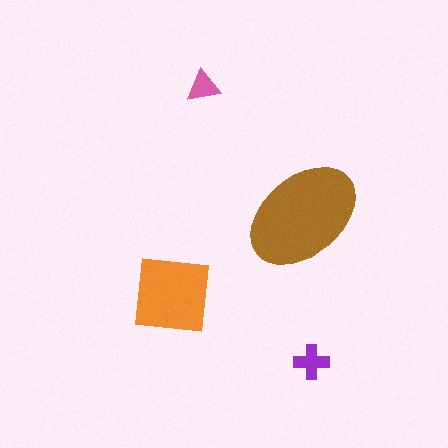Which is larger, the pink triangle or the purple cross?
The purple cross.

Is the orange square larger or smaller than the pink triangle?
Larger.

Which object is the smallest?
The pink triangle.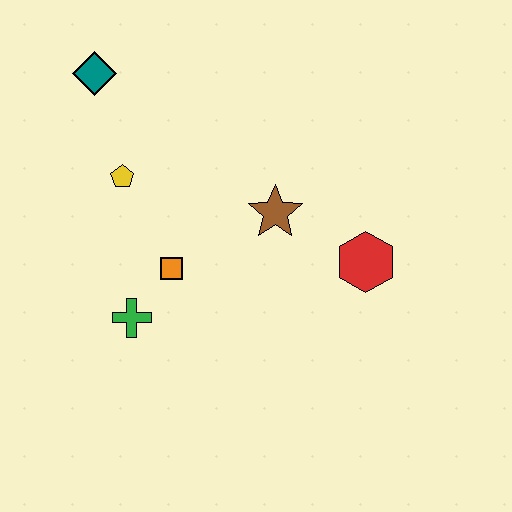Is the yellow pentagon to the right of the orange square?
No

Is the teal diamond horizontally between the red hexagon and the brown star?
No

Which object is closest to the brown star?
The red hexagon is closest to the brown star.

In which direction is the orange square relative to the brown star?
The orange square is to the left of the brown star.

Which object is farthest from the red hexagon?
The teal diamond is farthest from the red hexagon.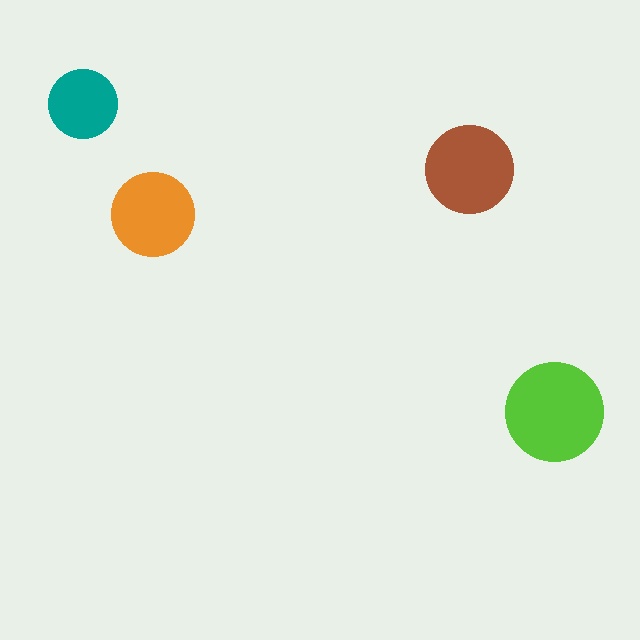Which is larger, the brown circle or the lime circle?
The lime one.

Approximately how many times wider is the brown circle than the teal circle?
About 1.5 times wider.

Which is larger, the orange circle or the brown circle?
The brown one.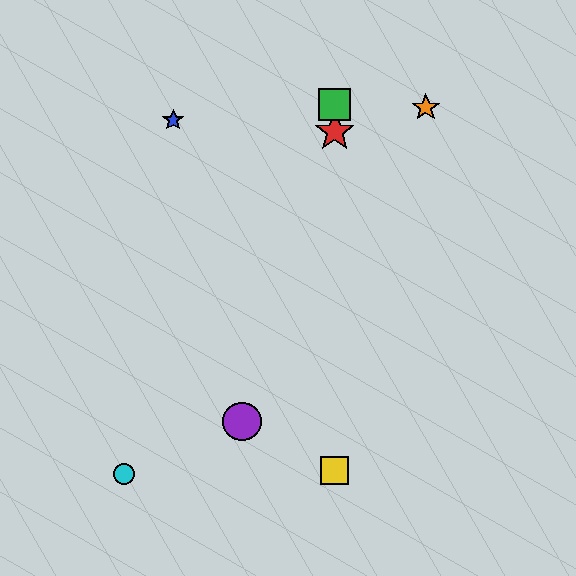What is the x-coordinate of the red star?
The red star is at x≈335.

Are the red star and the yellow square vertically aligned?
Yes, both are at x≈335.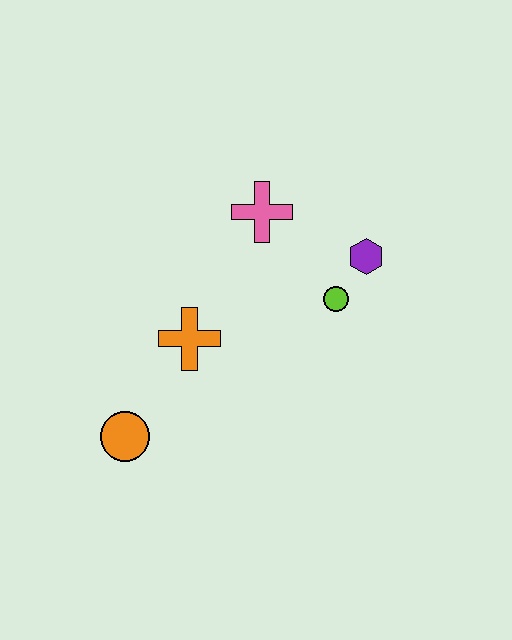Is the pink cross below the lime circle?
No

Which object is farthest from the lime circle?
The orange circle is farthest from the lime circle.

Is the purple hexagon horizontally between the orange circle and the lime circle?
No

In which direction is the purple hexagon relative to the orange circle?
The purple hexagon is to the right of the orange circle.